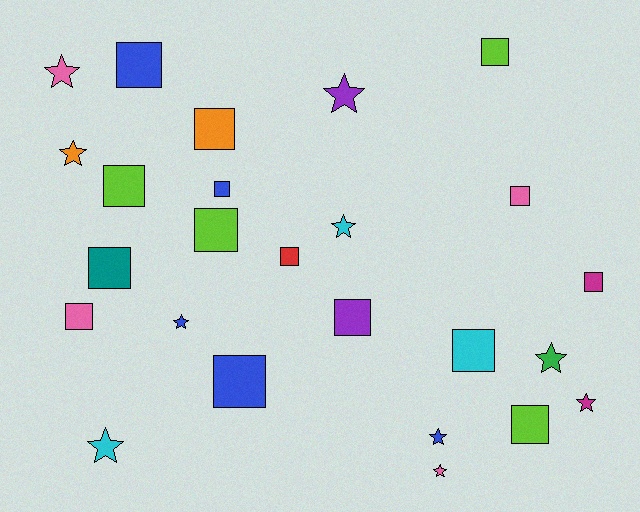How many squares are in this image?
There are 15 squares.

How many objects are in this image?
There are 25 objects.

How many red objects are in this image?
There is 1 red object.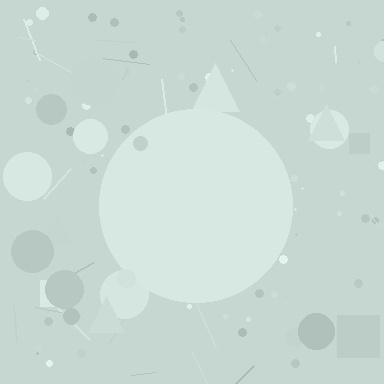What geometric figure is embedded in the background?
A circle is embedded in the background.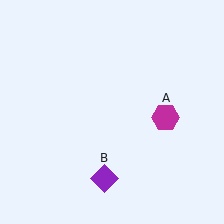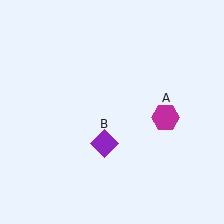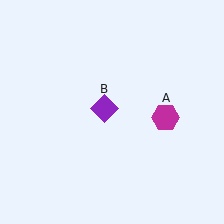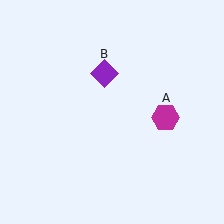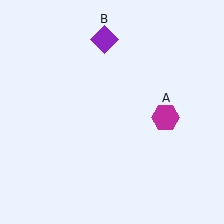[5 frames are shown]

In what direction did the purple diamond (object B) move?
The purple diamond (object B) moved up.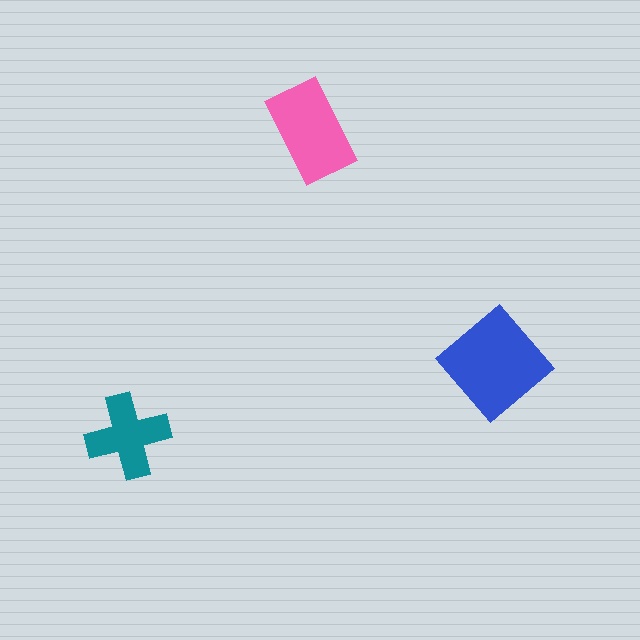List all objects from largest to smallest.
The blue diamond, the pink rectangle, the teal cross.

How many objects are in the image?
There are 3 objects in the image.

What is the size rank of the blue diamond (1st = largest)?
1st.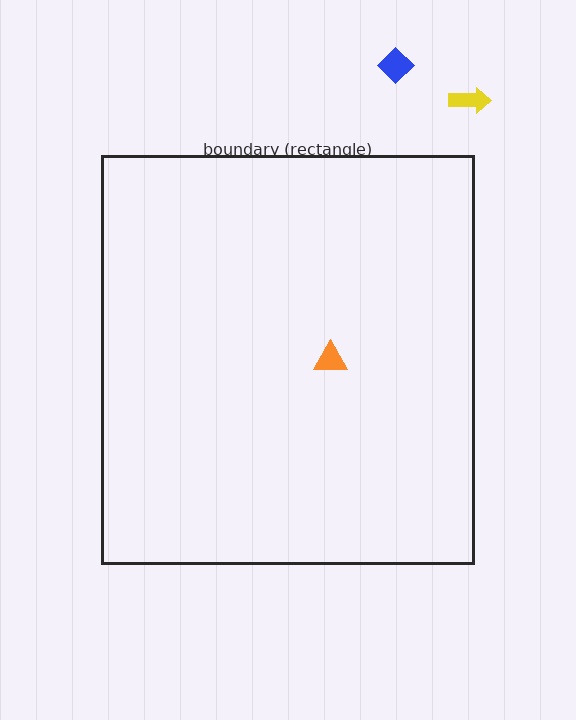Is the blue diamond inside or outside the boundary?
Outside.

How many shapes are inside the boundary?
1 inside, 2 outside.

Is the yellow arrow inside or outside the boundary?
Outside.